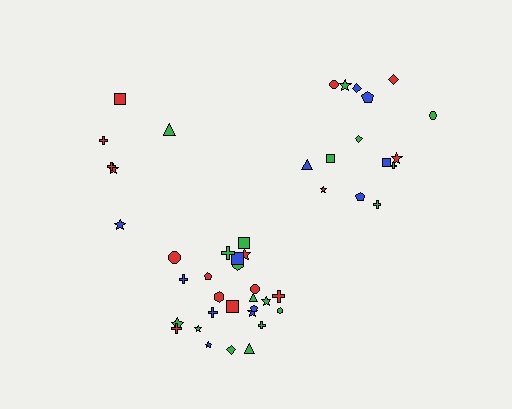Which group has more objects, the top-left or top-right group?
The top-right group.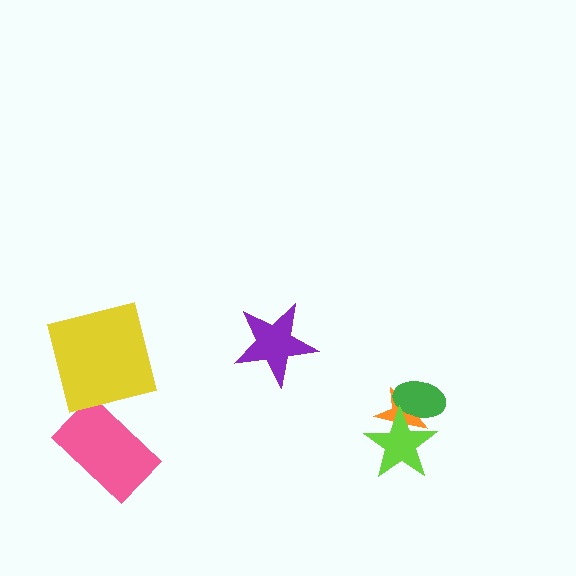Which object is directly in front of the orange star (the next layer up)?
The green ellipse is directly in front of the orange star.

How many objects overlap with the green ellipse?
2 objects overlap with the green ellipse.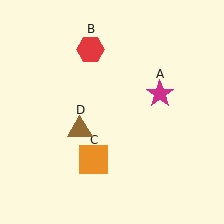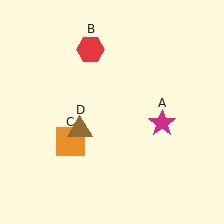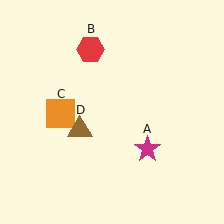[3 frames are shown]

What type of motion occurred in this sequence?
The magenta star (object A), orange square (object C) rotated clockwise around the center of the scene.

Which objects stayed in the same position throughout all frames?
Red hexagon (object B) and brown triangle (object D) remained stationary.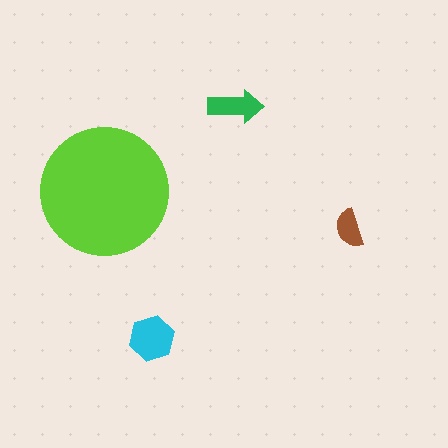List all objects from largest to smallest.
The lime circle, the cyan hexagon, the green arrow, the brown semicircle.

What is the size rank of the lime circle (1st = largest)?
1st.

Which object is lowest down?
The cyan hexagon is bottommost.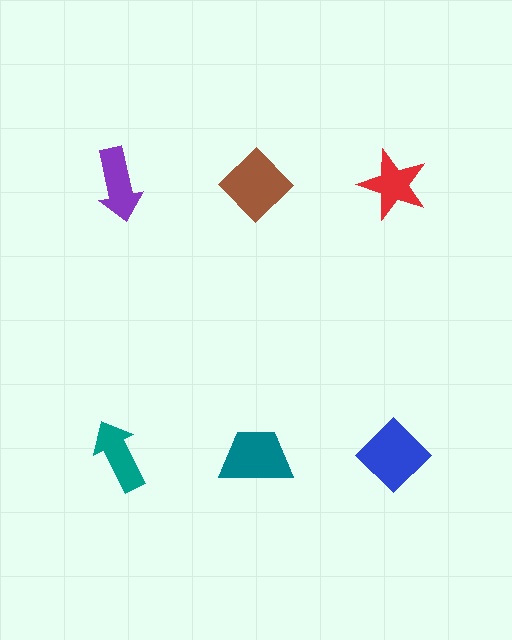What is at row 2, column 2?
A teal trapezoid.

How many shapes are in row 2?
3 shapes.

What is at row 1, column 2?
A brown diamond.